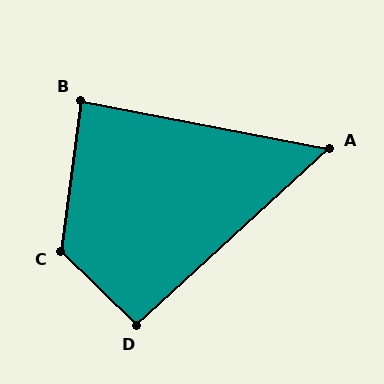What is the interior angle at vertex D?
Approximately 93 degrees (approximately right).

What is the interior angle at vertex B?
Approximately 87 degrees (approximately right).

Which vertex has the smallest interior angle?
A, at approximately 53 degrees.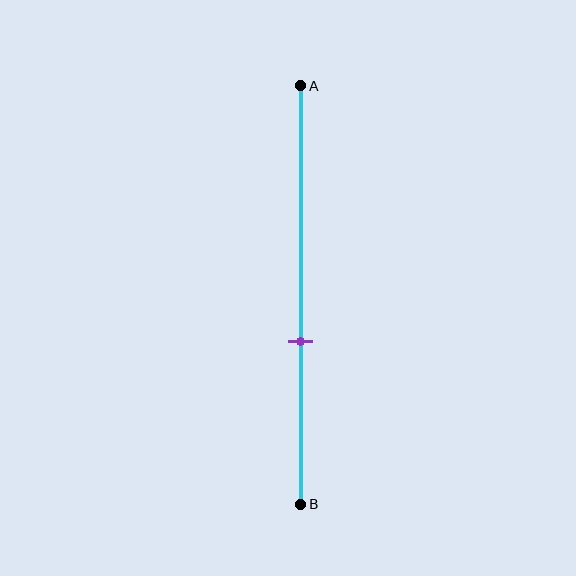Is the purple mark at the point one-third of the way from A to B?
No, the mark is at about 60% from A, not at the 33% one-third point.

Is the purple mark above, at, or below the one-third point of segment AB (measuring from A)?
The purple mark is below the one-third point of segment AB.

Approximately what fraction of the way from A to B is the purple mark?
The purple mark is approximately 60% of the way from A to B.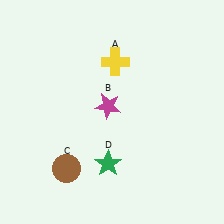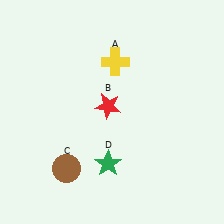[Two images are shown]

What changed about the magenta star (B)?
In Image 1, B is magenta. In Image 2, it changed to red.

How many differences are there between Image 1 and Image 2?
There is 1 difference between the two images.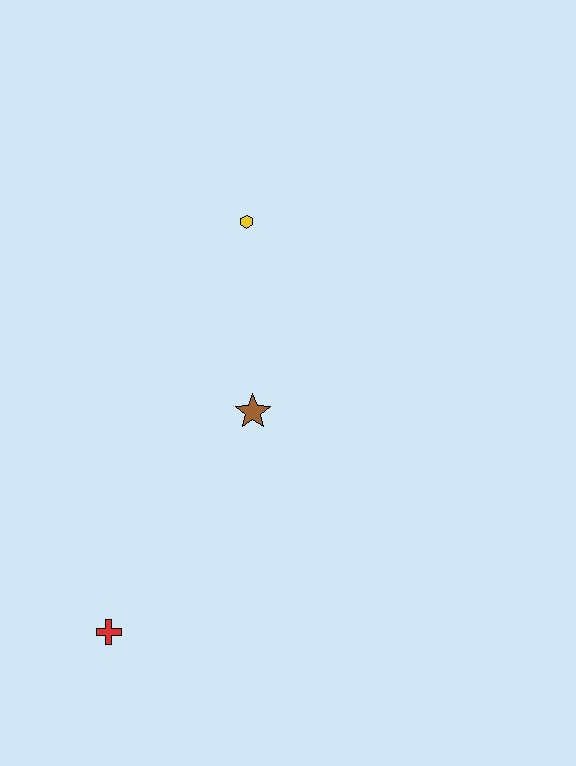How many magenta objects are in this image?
There are no magenta objects.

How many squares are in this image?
There are no squares.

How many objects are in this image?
There are 3 objects.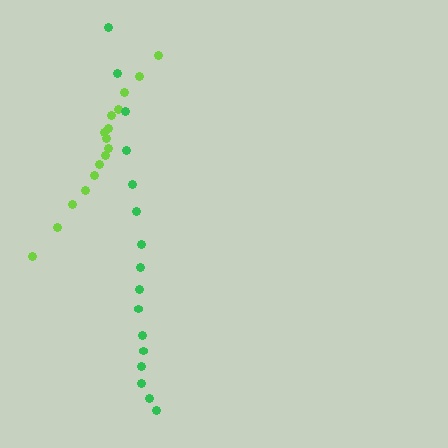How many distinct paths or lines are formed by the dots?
There are 2 distinct paths.